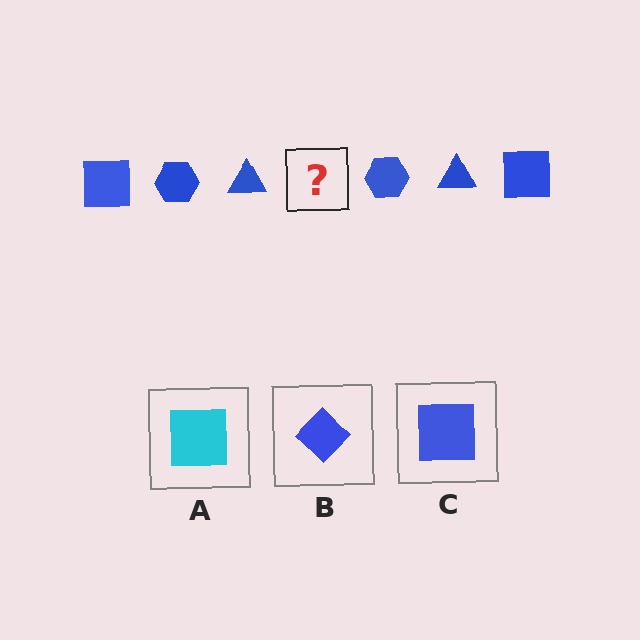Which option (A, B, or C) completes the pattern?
C.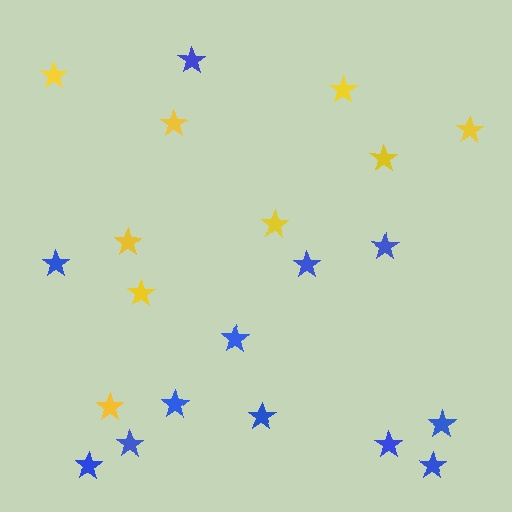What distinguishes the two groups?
There are 2 groups: one group of blue stars (12) and one group of yellow stars (9).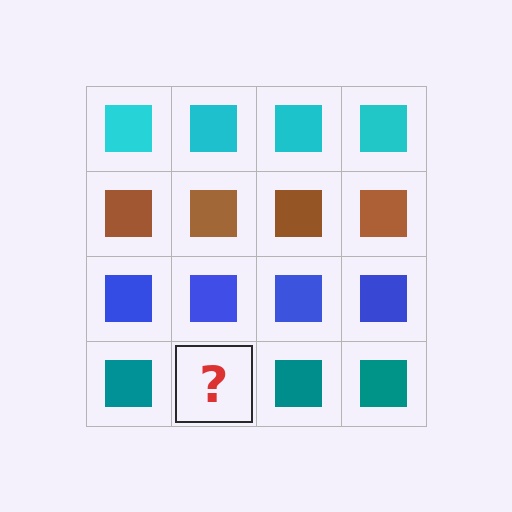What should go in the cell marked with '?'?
The missing cell should contain a teal square.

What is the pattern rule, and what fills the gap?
The rule is that each row has a consistent color. The gap should be filled with a teal square.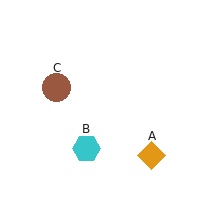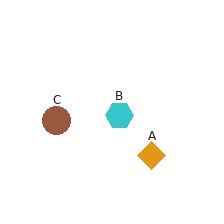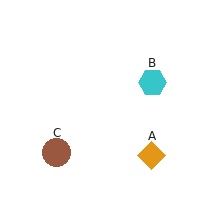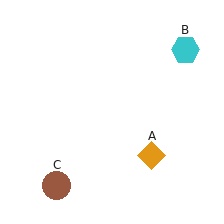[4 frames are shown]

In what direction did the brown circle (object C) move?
The brown circle (object C) moved down.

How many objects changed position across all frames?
2 objects changed position: cyan hexagon (object B), brown circle (object C).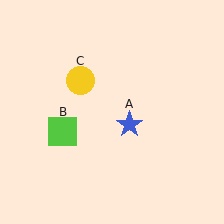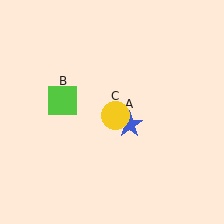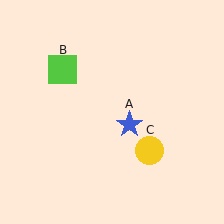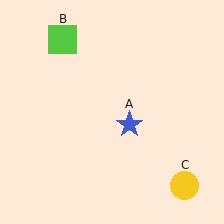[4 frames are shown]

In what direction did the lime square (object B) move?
The lime square (object B) moved up.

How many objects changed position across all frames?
2 objects changed position: lime square (object B), yellow circle (object C).